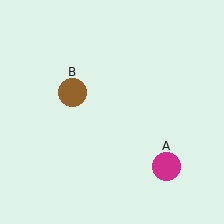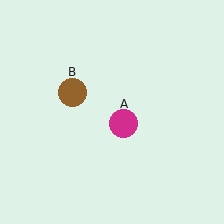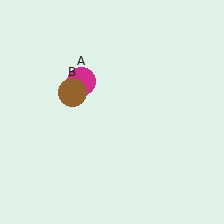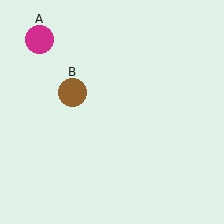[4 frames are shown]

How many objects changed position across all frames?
1 object changed position: magenta circle (object A).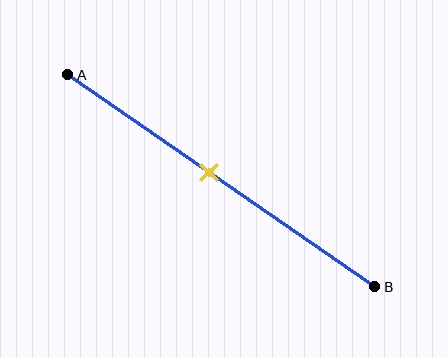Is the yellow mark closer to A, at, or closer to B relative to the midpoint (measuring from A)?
The yellow mark is closer to point A than the midpoint of segment AB.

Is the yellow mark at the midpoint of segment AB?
No, the mark is at about 45% from A, not at the 50% midpoint.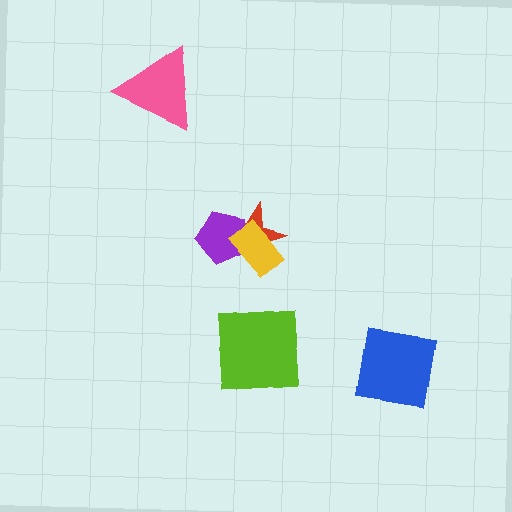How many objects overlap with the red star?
2 objects overlap with the red star.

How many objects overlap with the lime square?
0 objects overlap with the lime square.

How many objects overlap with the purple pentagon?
2 objects overlap with the purple pentagon.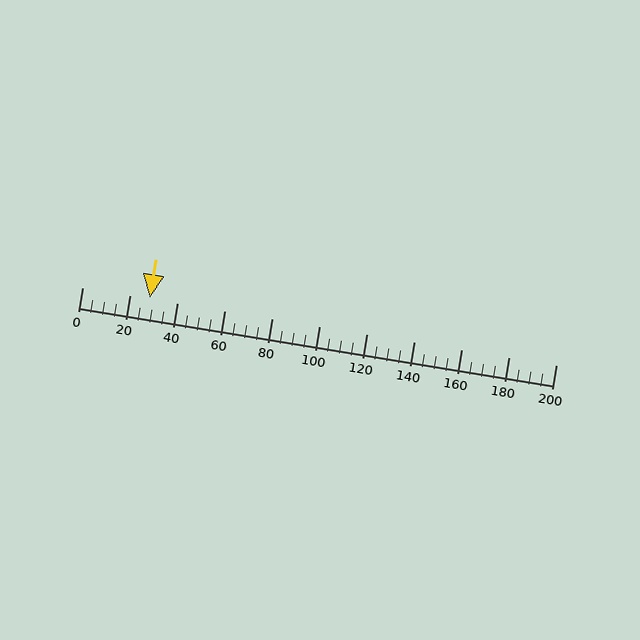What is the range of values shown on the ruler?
The ruler shows values from 0 to 200.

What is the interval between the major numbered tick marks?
The major tick marks are spaced 20 units apart.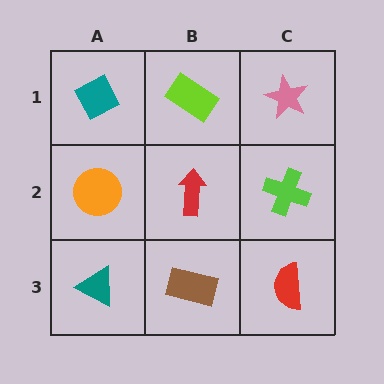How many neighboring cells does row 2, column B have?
4.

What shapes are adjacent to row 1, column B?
A red arrow (row 2, column B), a teal diamond (row 1, column A), a pink star (row 1, column C).